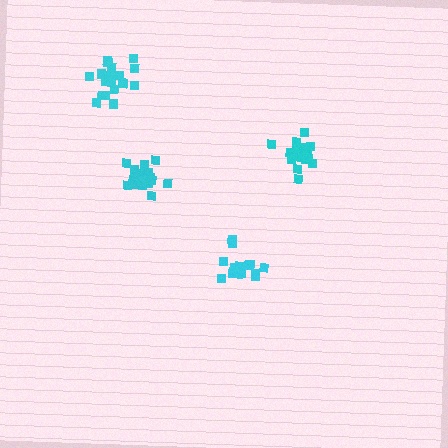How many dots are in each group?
Group 1: 20 dots, Group 2: 17 dots, Group 3: 14 dots, Group 4: 20 dots (71 total).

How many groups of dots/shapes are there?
There are 4 groups.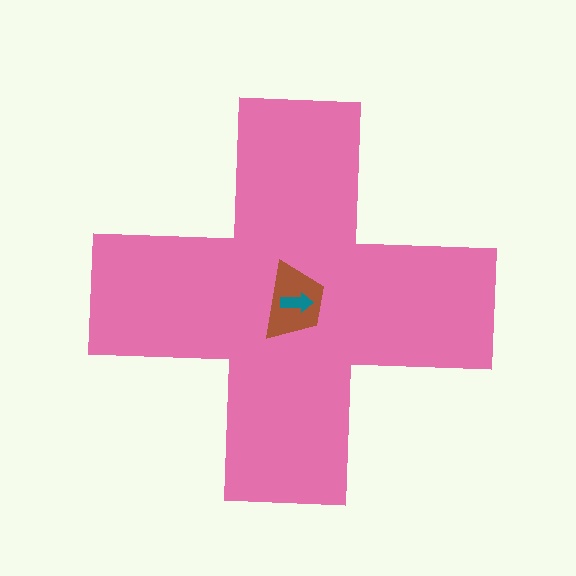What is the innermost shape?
The teal arrow.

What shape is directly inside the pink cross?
The brown trapezoid.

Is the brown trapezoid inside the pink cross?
Yes.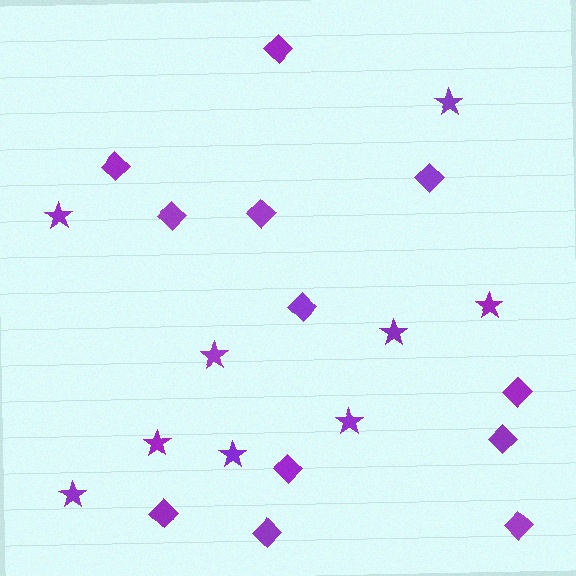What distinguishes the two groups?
There are 2 groups: one group of stars (9) and one group of diamonds (12).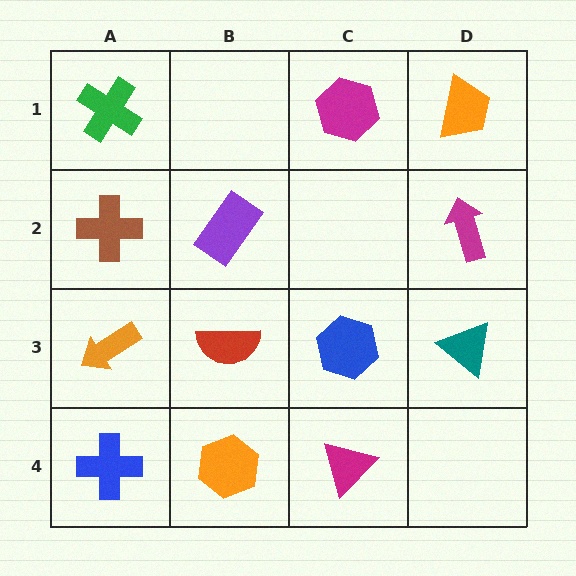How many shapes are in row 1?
3 shapes.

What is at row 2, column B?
A purple rectangle.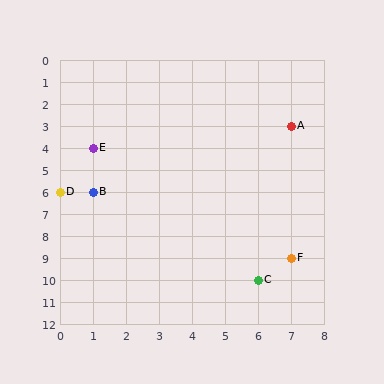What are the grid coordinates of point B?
Point B is at grid coordinates (1, 6).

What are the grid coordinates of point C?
Point C is at grid coordinates (6, 10).